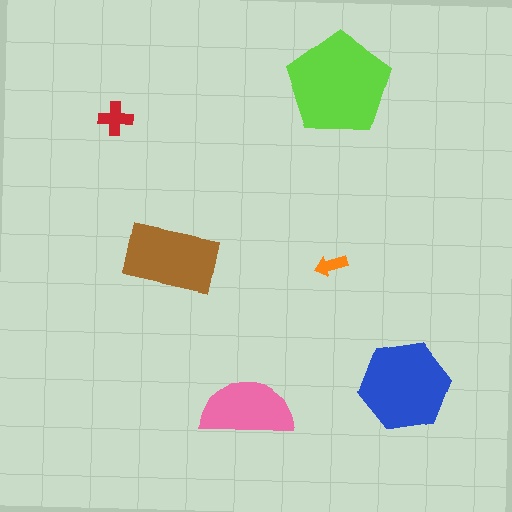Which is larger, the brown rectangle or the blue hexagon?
The blue hexagon.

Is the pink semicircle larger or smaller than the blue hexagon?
Smaller.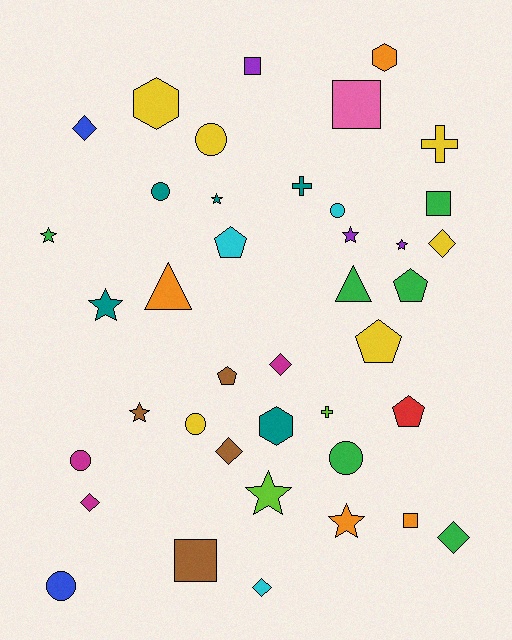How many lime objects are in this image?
There are 2 lime objects.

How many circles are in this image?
There are 7 circles.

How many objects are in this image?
There are 40 objects.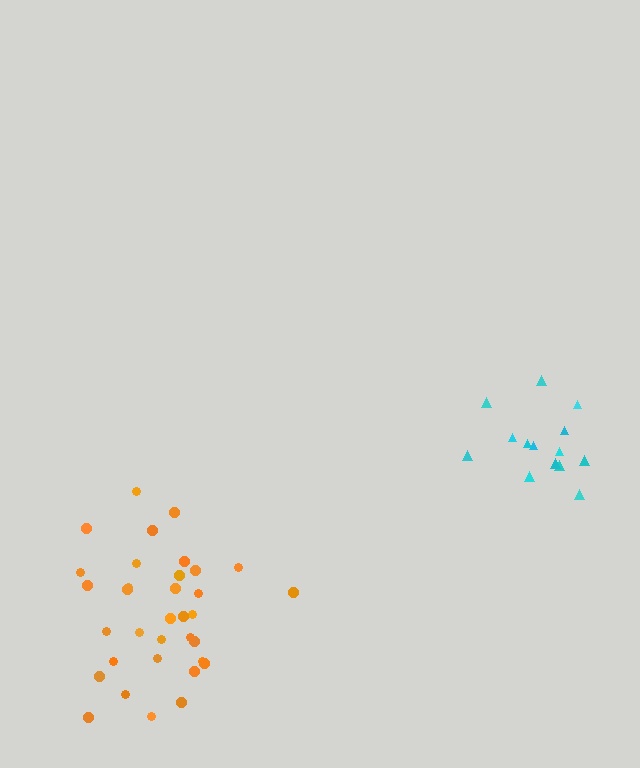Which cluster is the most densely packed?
Orange.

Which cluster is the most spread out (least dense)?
Cyan.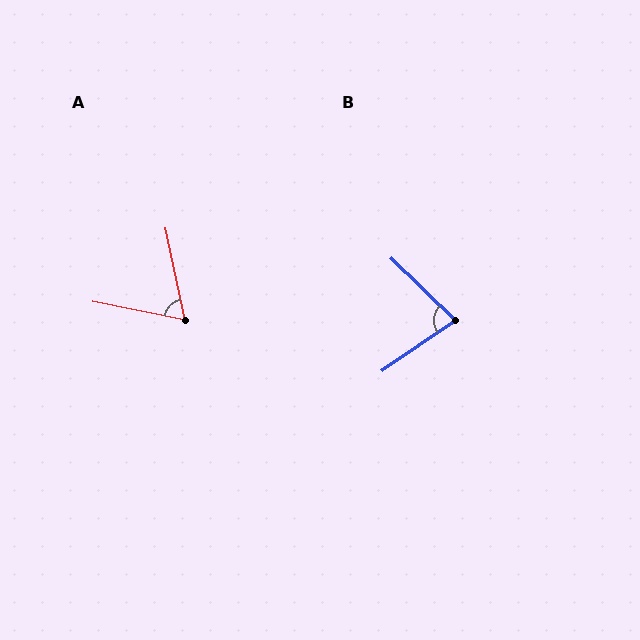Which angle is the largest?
B, at approximately 79 degrees.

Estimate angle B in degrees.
Approximately 79 degrees.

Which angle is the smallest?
A, at approximately 67 degrees.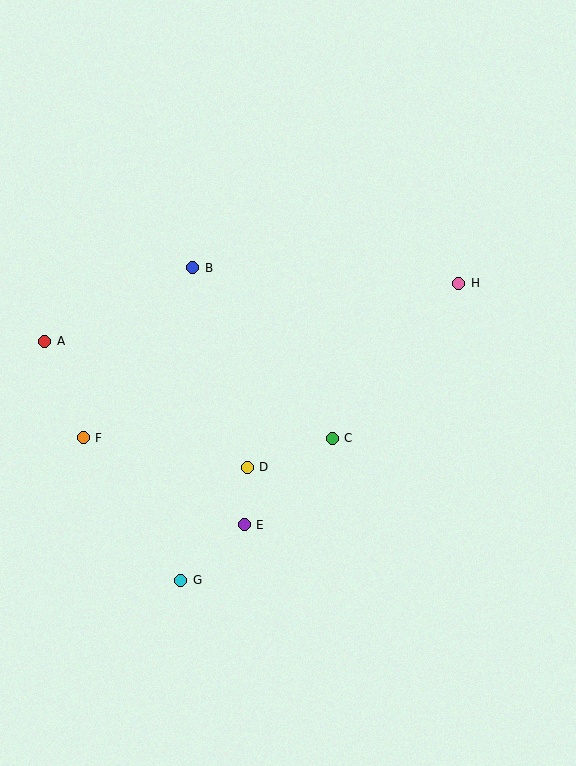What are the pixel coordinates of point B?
Point B is at (193, 268).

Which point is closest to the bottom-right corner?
Point C is closest to the bottom-right corner.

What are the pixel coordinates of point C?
Point C is at (332, 438).